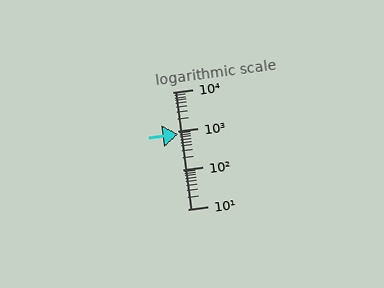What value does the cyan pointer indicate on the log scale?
The pointer indicates approximately 850.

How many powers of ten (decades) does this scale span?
The scale spans 3 decades, from 10 to 10000.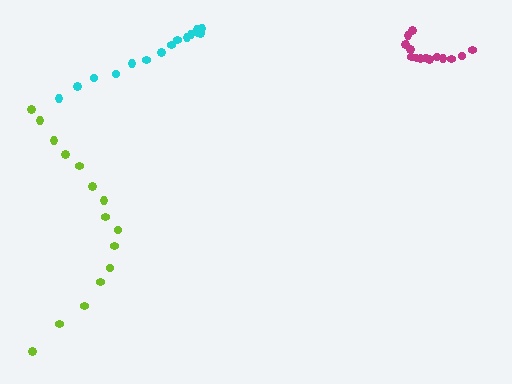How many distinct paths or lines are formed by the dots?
There are 3 distinct paths.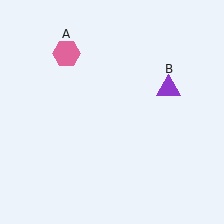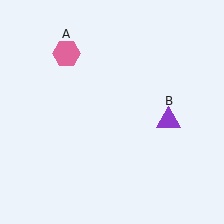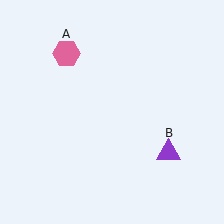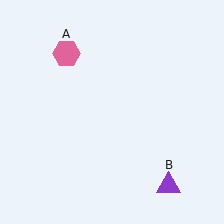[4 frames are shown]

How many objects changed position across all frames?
1 object changed position: purple triangle (object B).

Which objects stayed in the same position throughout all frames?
Pink hexagon (object A) remained stationary.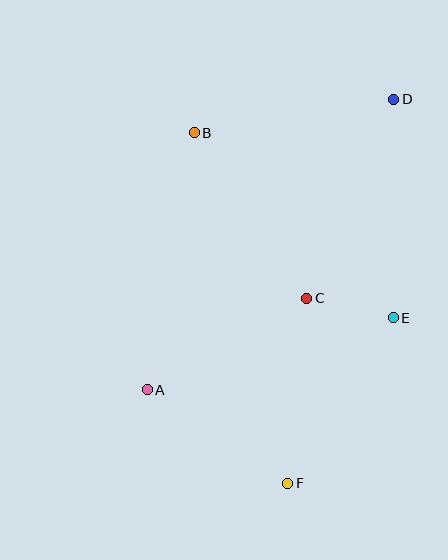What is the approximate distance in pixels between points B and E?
The distance between B and E is approximately 272 pixels.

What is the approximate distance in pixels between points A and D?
The distance between A and D is approximately 381 pixels.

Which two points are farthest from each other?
Points D and F are farthest from each other.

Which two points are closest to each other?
Points C and E are closest to each other.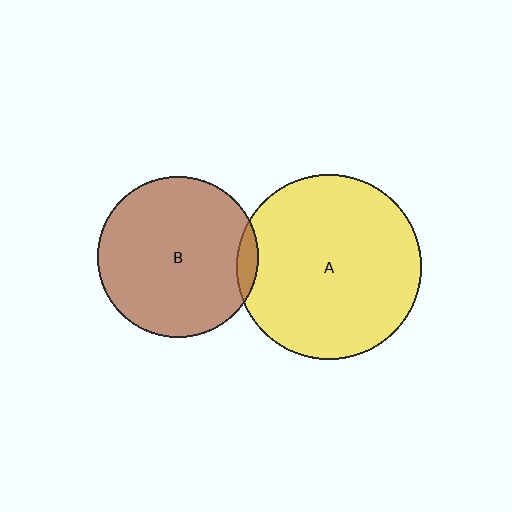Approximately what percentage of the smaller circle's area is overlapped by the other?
Approximately 5%.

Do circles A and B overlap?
Yes.